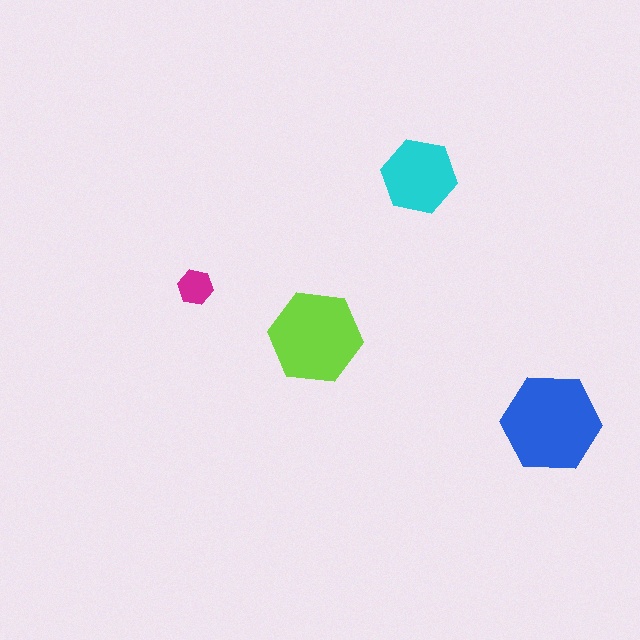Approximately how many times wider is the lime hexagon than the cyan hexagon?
About 1.5 times wider.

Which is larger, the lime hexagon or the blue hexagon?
The blue one.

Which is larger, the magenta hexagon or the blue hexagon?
The blue one.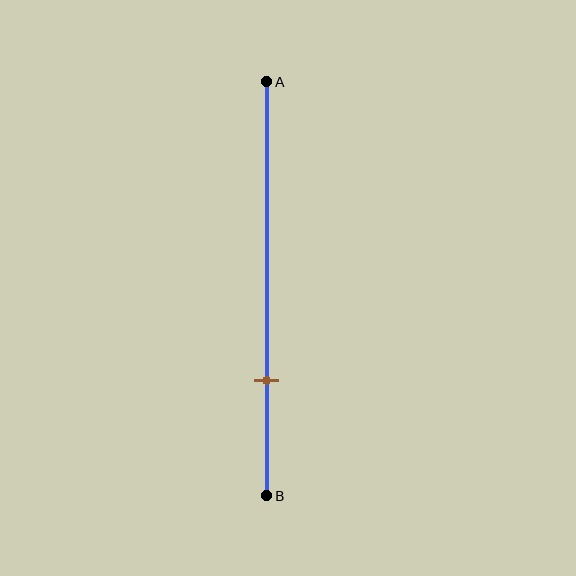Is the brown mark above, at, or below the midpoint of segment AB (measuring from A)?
The brown mark is below the midpoint of segment AB.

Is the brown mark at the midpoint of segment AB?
No, the mark is at about 70% from A, not at the 50% midpoint.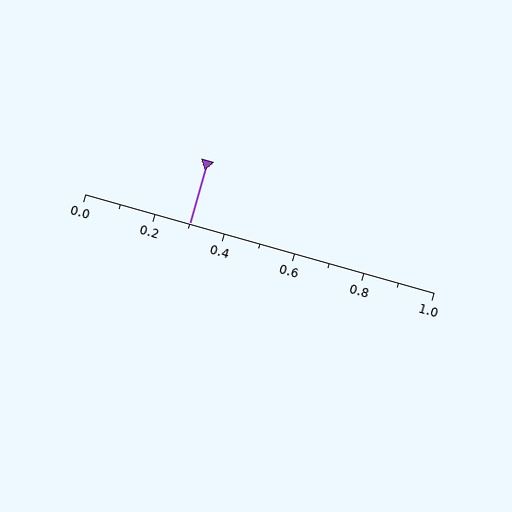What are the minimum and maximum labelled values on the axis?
The axis runs from 0.0 to 1.0.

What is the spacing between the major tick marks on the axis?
The major ticks are spaced 0.2 apart.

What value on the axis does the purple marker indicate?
The marker indicates approximately 0.3.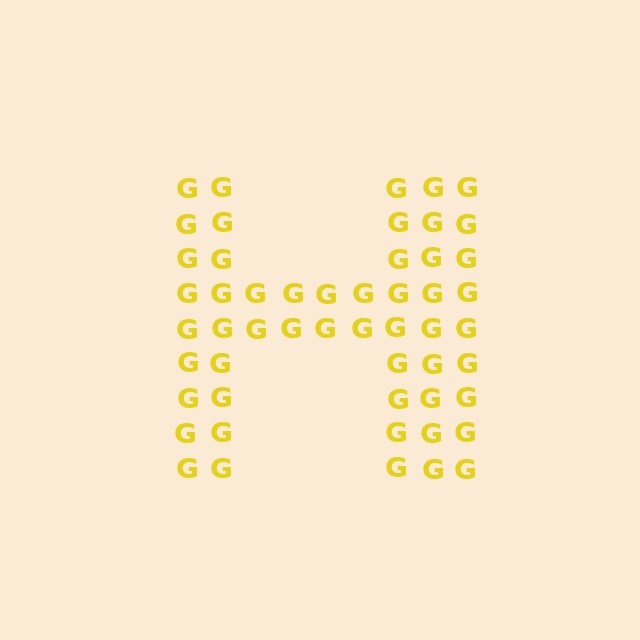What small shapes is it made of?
It is made of small letter G's.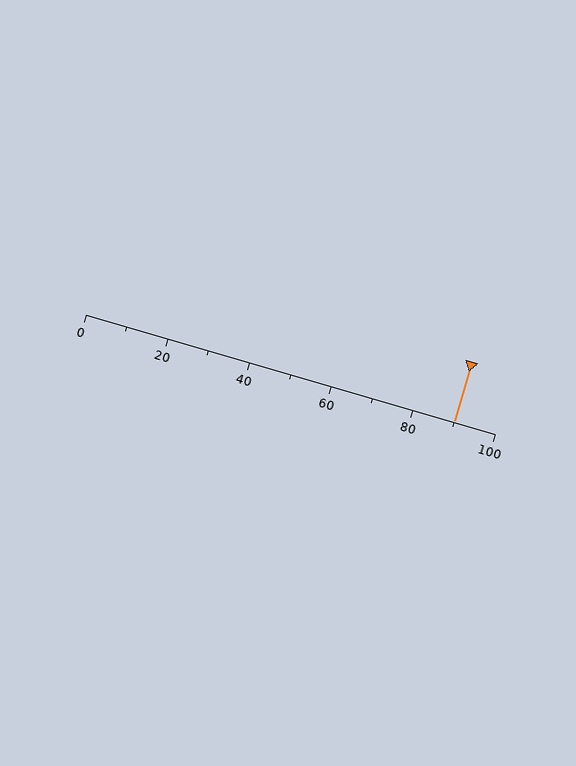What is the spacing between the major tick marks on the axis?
The major ticks are spaced 20 apart.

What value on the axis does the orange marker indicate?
The marker indicates approximately 90.